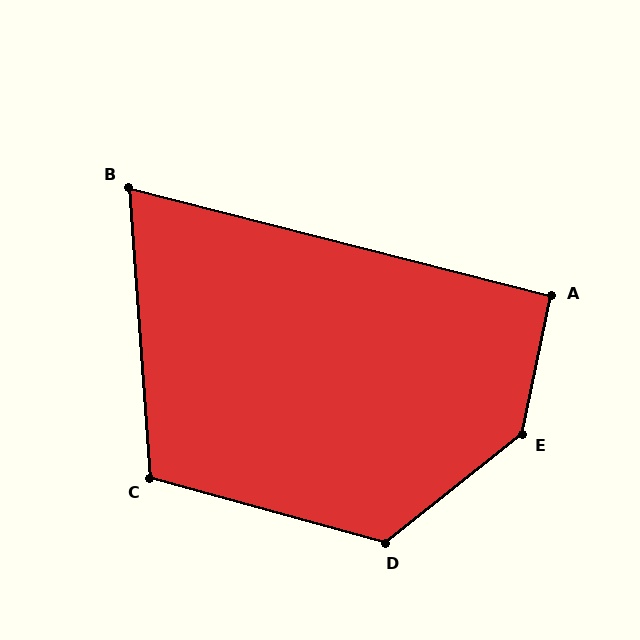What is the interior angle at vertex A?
Approximately 92 degrees (approximately right).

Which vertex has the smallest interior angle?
B, at approximately 71 degrees.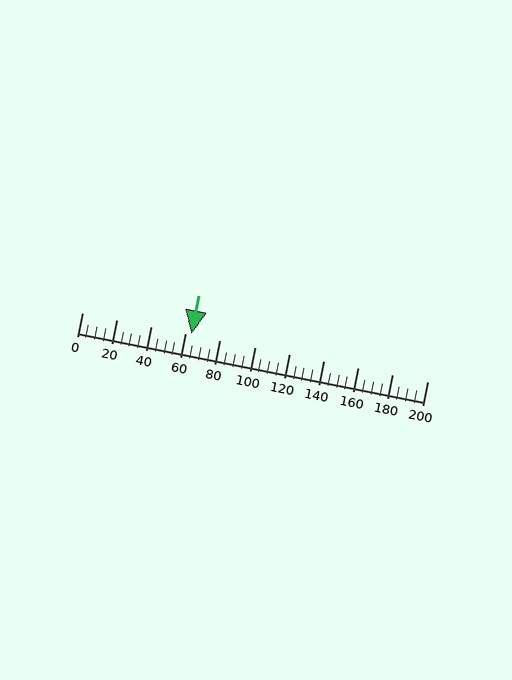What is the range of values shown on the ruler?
The ruler shows values from 0 to 200.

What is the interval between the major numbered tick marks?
The major tick marks are spaced 20 units apart.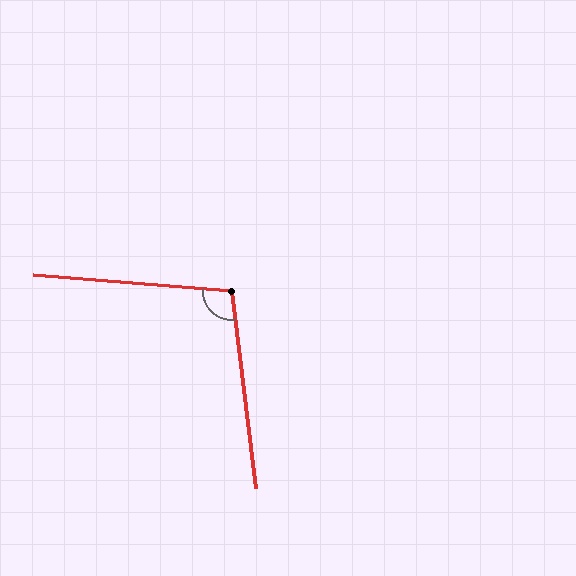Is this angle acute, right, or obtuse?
It is obtuse.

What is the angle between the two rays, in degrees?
Approximately 101 degrees.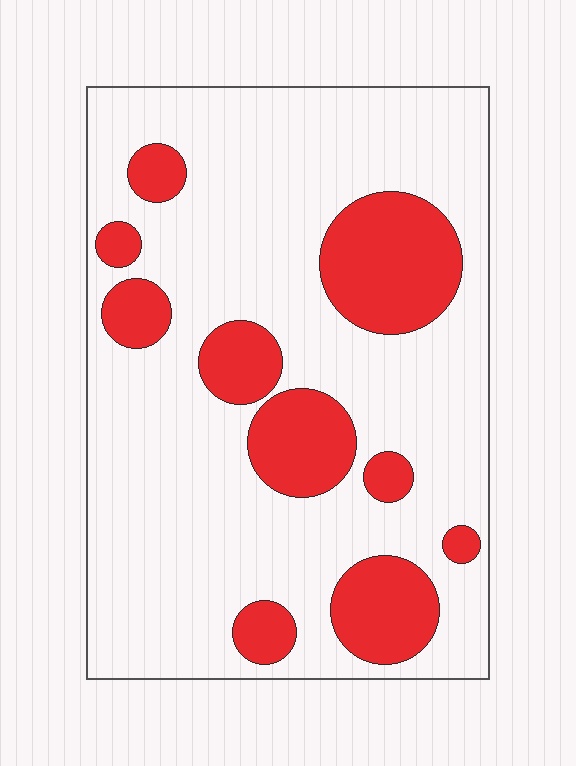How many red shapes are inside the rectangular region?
10.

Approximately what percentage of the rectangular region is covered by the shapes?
Approximately 25%.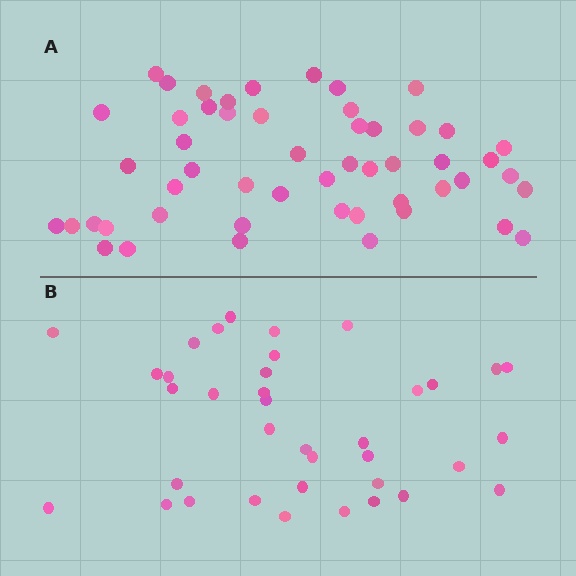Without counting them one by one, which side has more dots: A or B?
Region A (the top region) has more dots.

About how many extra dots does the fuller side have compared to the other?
Region A has approximately 15 more dots than region B.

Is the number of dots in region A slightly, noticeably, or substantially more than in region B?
Region A has noticeably more, but not dramatically so. The ratio is roughly 1.4 to 1.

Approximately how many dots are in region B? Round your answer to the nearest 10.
About 40 dots. (The exact count is 37, which rounds to 40.)